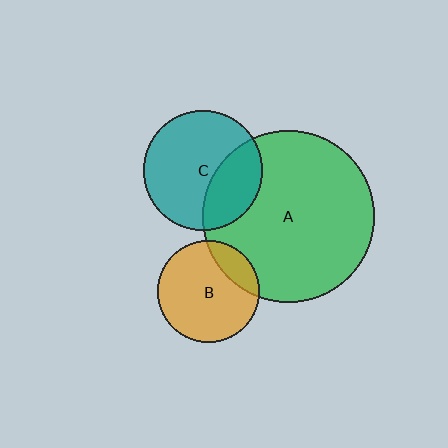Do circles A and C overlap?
Yes.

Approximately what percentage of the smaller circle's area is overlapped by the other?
Approximately 30%.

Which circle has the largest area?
Circle A (green).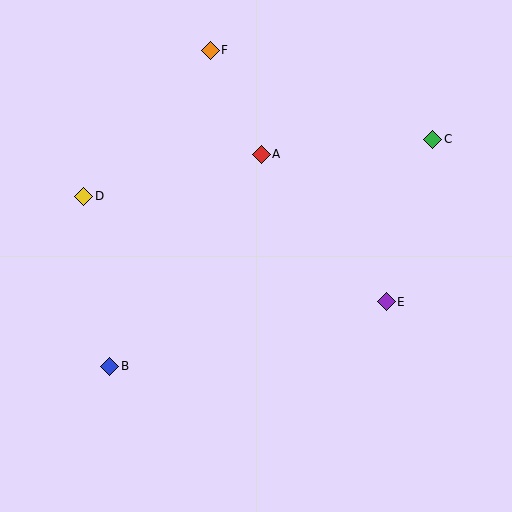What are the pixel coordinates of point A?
Point A is at (261, 154).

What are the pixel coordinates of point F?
Point F is at (210, 50).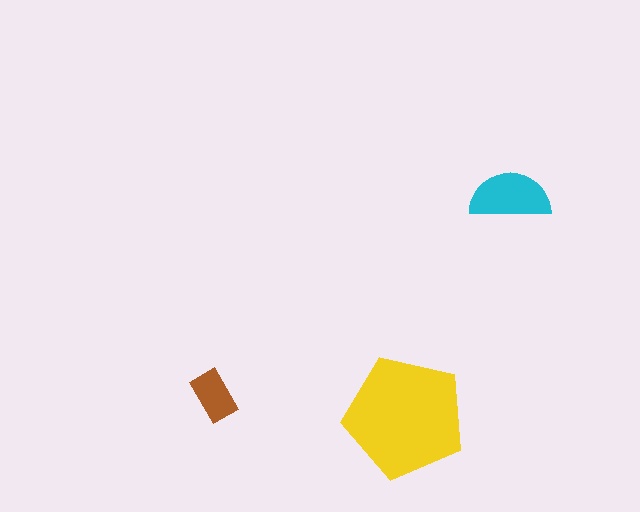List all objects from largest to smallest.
The yellow pentagon, the cyan semicircle, the brown rectangle.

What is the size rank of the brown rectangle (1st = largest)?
3rd.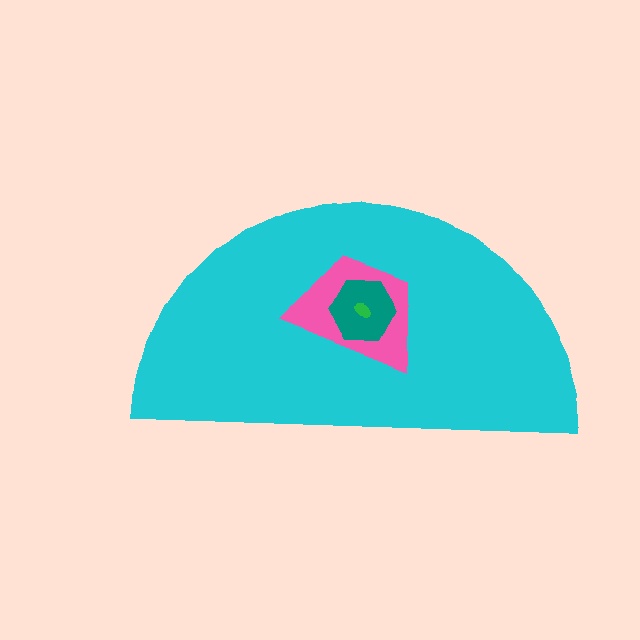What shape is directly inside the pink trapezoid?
The teal hexagon.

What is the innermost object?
The green ellipse.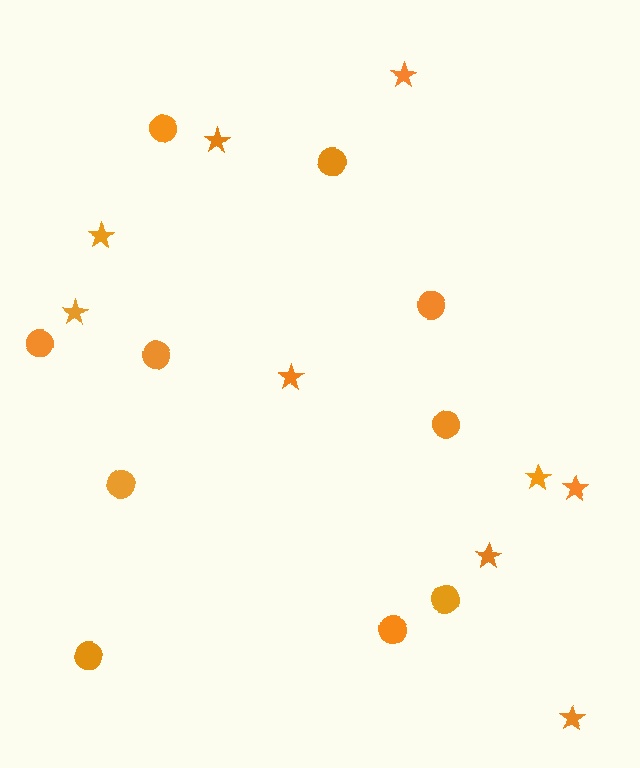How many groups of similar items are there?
There are 2 groups: one group of stars (9) and one group of circles (10).